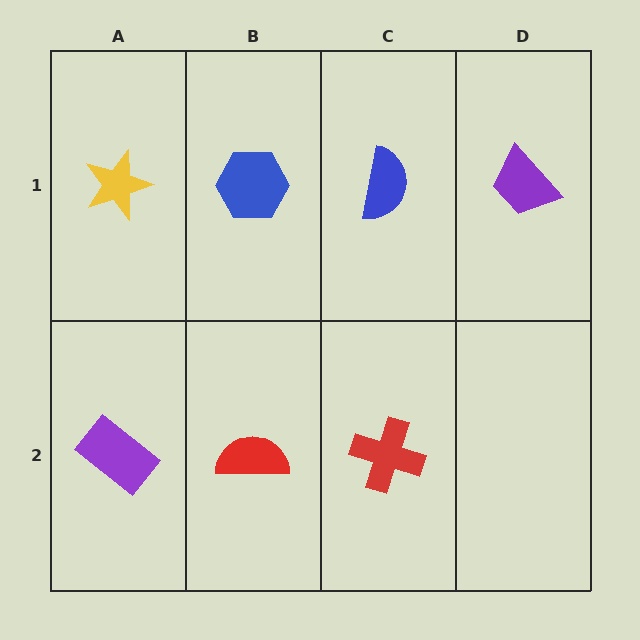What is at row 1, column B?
A blue hexagon.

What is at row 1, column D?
A purple trapezoid.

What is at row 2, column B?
A red semicircle.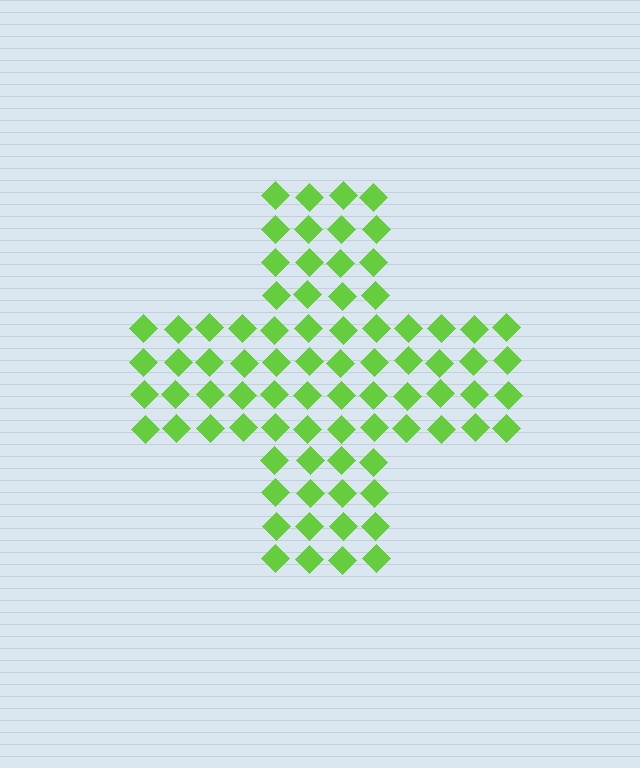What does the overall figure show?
The overall figure shows a cross.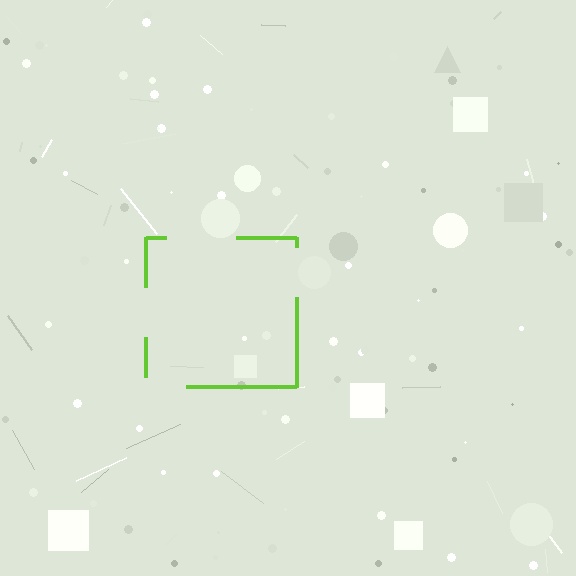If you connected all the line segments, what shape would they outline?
They would outline a square.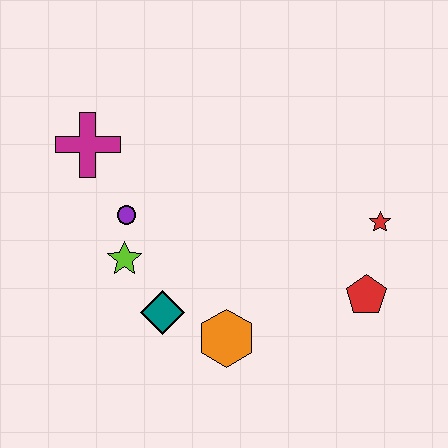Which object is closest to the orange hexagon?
The teal diamond is closest to the orange hexagon.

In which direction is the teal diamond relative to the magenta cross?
The teal diamond is below the magenta cross.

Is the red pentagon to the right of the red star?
No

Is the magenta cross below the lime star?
No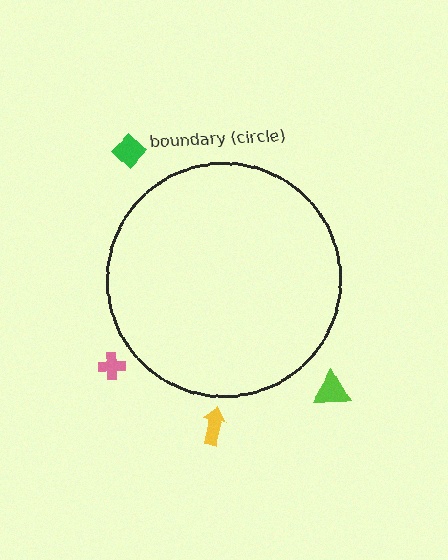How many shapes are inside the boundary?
0 inside, 4 outside.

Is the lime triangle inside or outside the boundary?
Outside.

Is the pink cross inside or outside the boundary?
Outside.